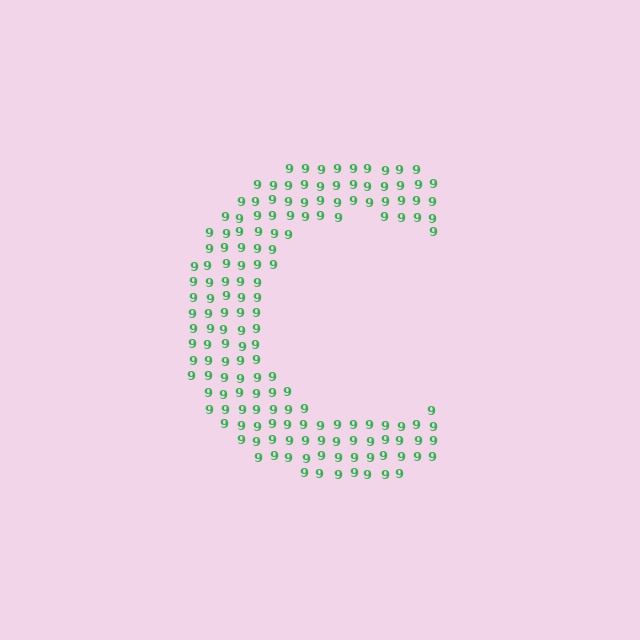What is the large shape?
The large shape is the letter C.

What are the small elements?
The small elements are digit 9's.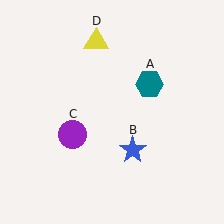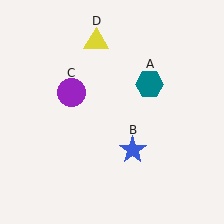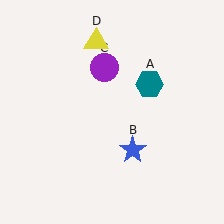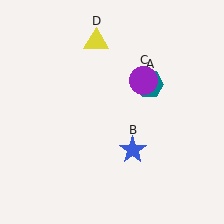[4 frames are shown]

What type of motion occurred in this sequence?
The purple circle (object C) rotated clockwise around the center of the scene.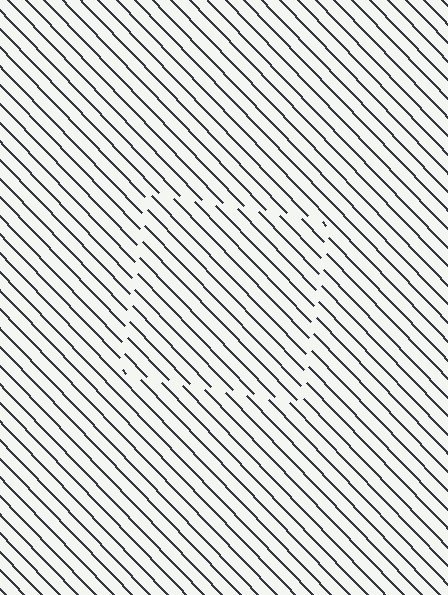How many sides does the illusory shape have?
4 sides — the line-ends trace a square.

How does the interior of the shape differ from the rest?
The interior of the shape contains the same grating, shifted by half a period — the contour is defined by the phase discontinuity where line-ends from the inner and outer gratings abut.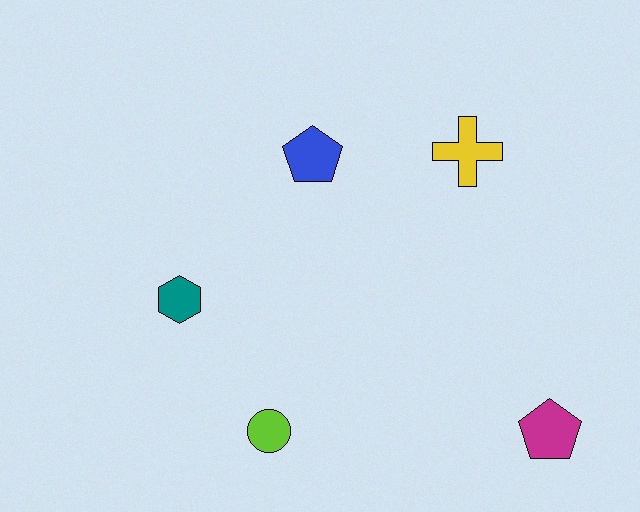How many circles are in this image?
There is 1 circle.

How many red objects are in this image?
There are no red objects.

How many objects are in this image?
There are 5 objects.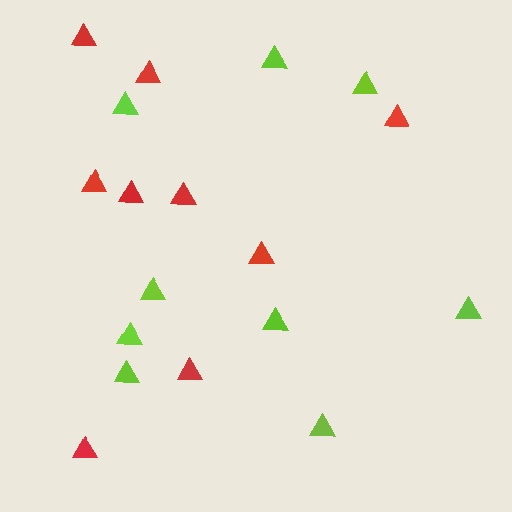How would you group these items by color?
There are 2 groups: one group of red triangles (9) and one group of lime triangles (9).